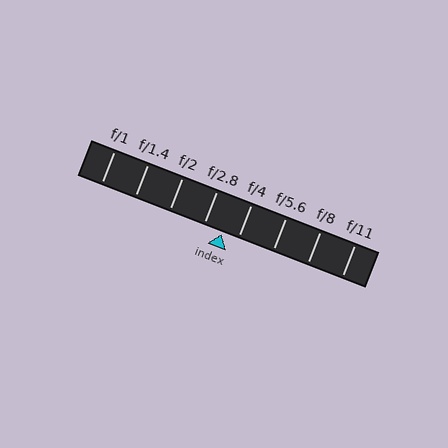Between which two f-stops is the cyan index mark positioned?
The index mark is between f/2.8 and f/4.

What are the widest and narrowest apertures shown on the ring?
The widest aperture shown is f/1 and the narrowest is f/11.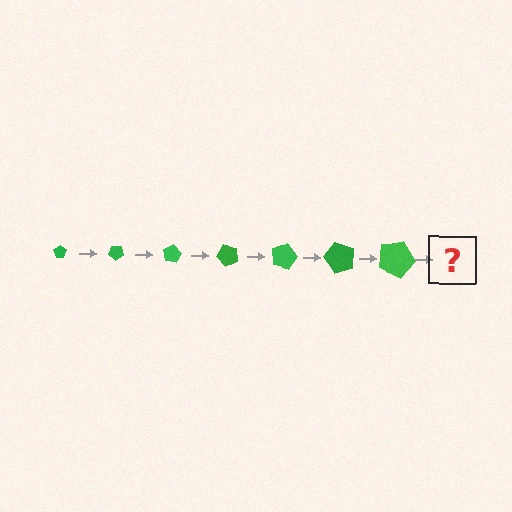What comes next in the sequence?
The next element should be a pentagon, larger than the previous one and rotated 280 degrees from the start.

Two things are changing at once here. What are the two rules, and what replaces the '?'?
The two rules are that the pentagon grows larger each step and it rotates 40 degrees each step. The '?' should be a pentagon, larger than the previous one and rotated 280 degrees from the start.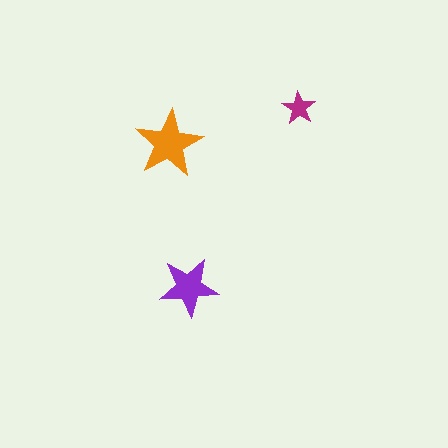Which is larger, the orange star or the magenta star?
The orange one.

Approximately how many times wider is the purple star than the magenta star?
About 2 times wider.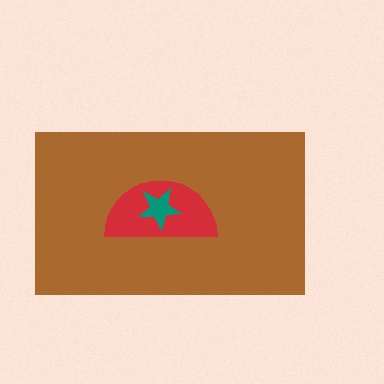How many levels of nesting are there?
3.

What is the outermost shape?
The brown rectangle.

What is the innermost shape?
The teal star.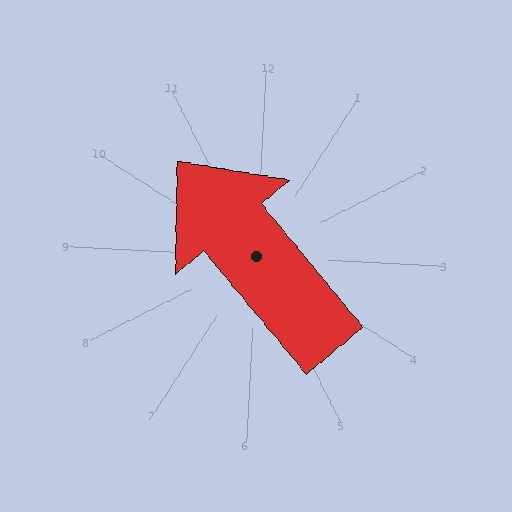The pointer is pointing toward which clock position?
Roughly 11 o'clock.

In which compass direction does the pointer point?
Northwest.